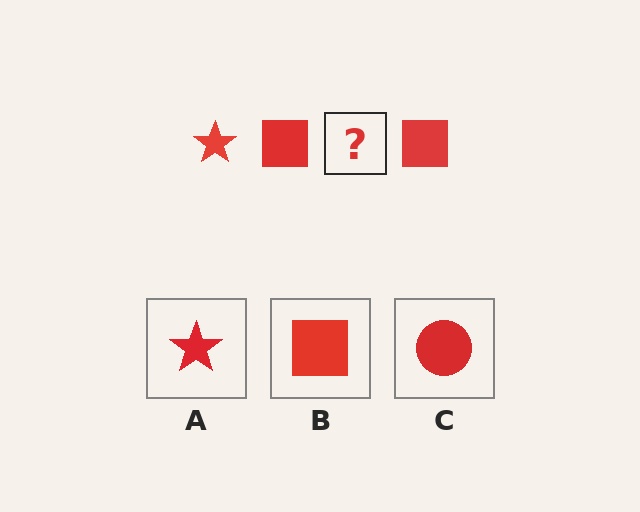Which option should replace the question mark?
Option A.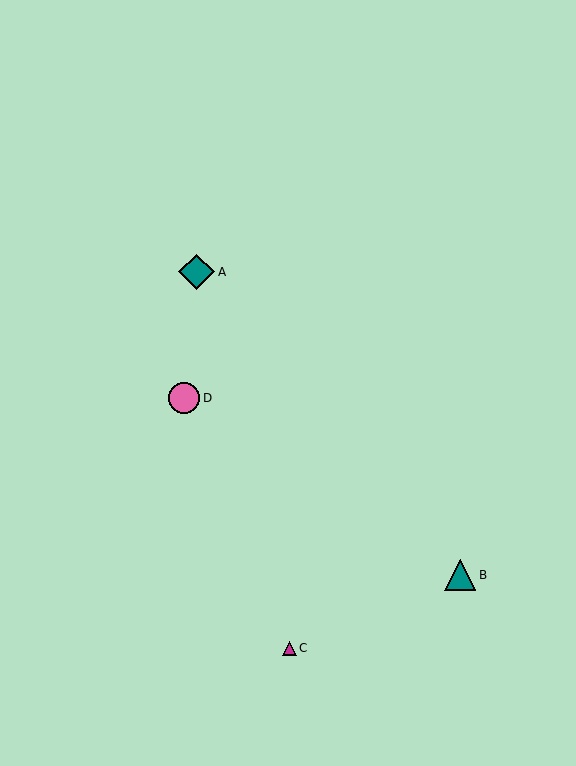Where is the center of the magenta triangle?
The center of the magenta triangle is at (289, 648).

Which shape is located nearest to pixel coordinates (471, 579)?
The teal triangle (labeled B) at (460, 575) is nearest to that location.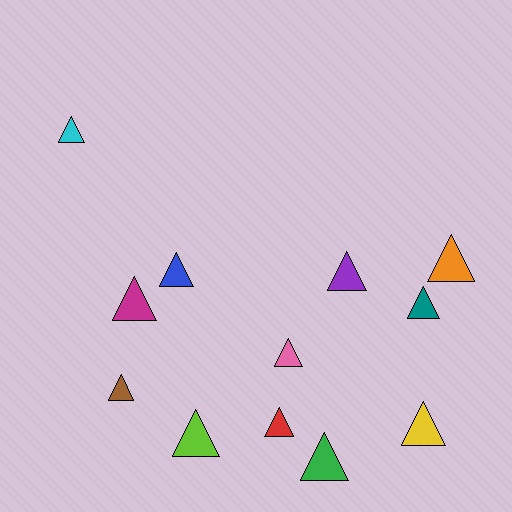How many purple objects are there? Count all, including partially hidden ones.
There is 1 purple object.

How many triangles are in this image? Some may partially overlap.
There are 12 triangles.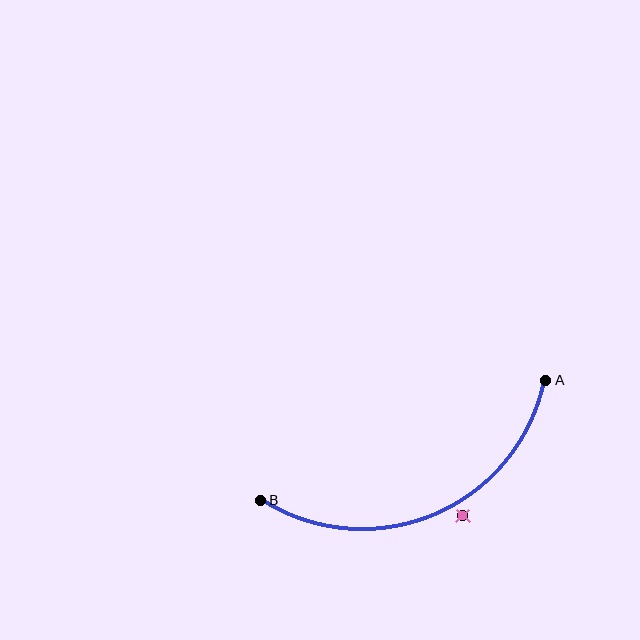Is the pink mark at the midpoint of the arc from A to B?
No — the pink mark does not lie on the arc at all. It sits slightly outside the curve.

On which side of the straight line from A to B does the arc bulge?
The arc bulges below the straight line connecting A and B.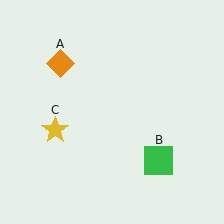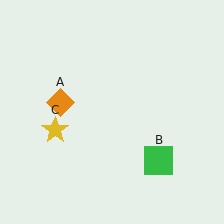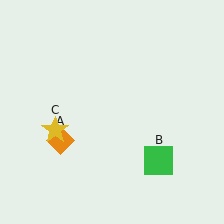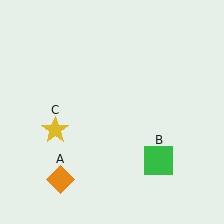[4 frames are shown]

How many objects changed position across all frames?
1 object changed position: orange diamond (object A).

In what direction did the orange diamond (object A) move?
The orange diamond (object A) moved down.